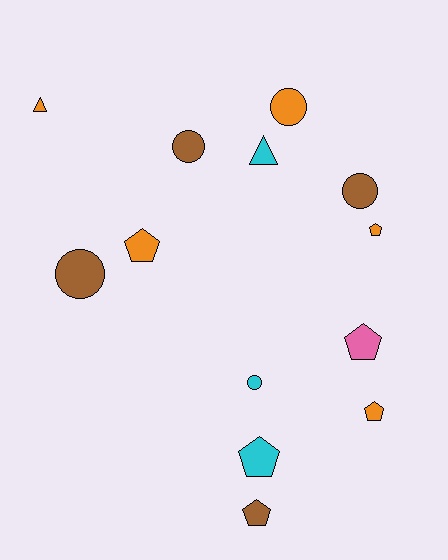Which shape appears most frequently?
Pentagon, with 6 objects.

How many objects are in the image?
There are 13 objects.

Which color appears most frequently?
Orange, with 5 objects.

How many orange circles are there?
There is 1 orange circle.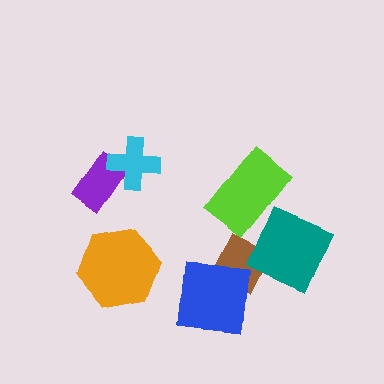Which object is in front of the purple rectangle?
The cyan cross is in front of the purple rectangle.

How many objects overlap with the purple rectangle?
1 object overlaps with the purple rectangle.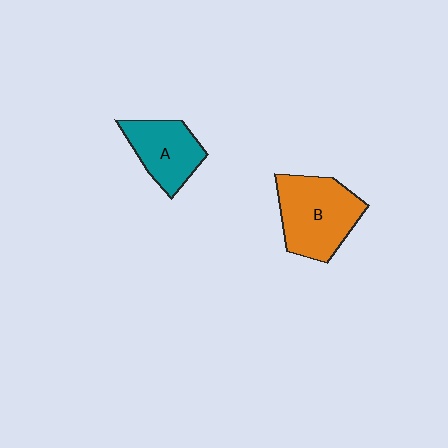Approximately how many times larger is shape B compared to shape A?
Approximately 1.4 times.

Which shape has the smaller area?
Shape A (teal).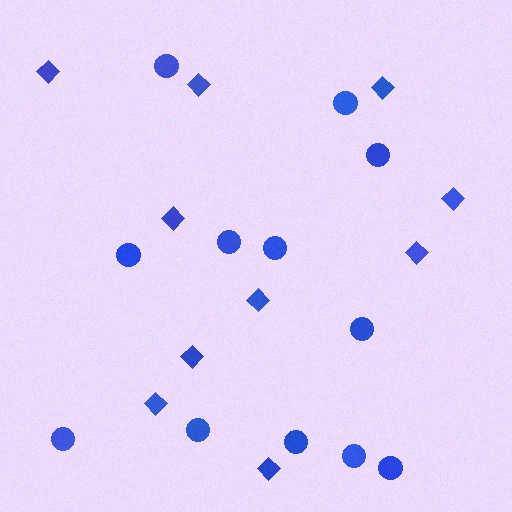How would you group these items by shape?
There are 2 groups: one group of circles (12) and one group of diamonds (10).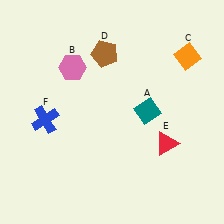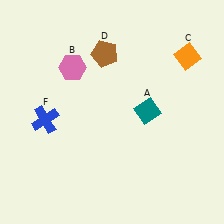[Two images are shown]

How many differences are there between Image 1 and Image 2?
There is 1 difference between the two images.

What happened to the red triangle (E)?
The red triangle (E) was removed in Image 2. It was in the bottom-right area of Image 1.